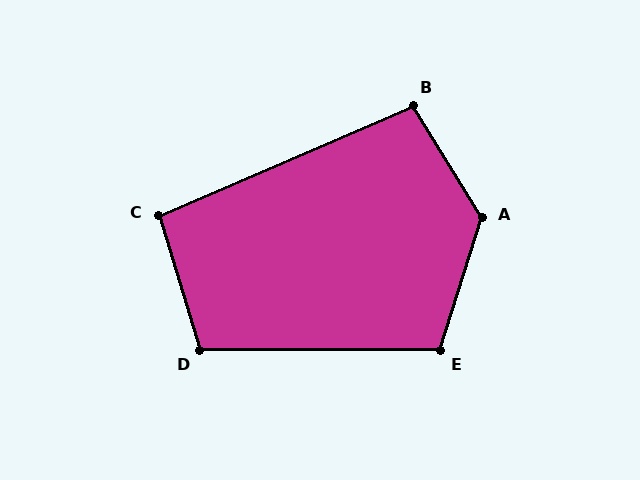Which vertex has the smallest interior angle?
C, at approximately 96 degrees.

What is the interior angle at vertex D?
Approximately 107 degrees (obtuse).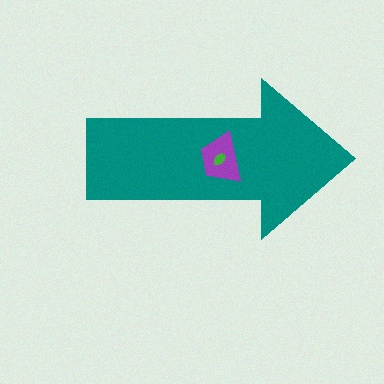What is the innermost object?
The green ellipse.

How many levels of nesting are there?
3.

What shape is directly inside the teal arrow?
The purple trapezoid.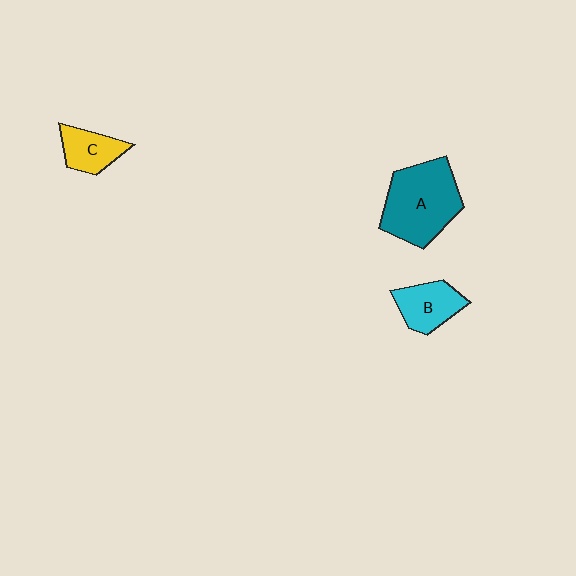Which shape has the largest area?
Shape A (teal).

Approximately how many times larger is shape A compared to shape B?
Approximately 1.9 times.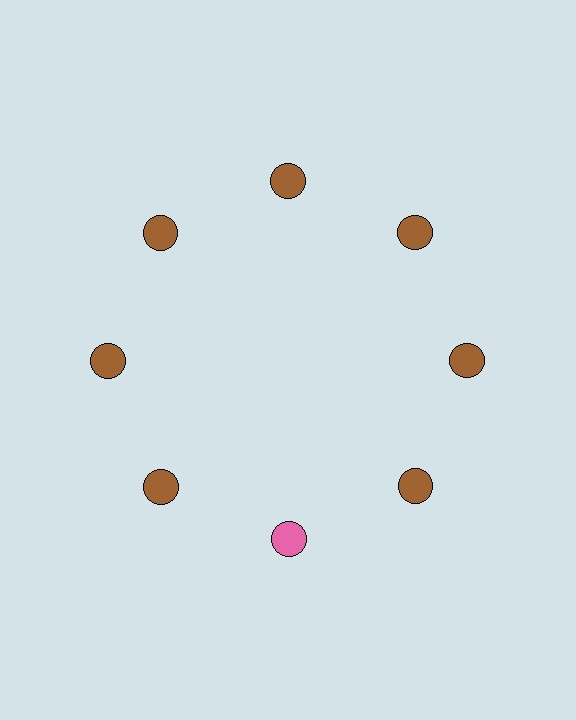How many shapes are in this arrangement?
There are 8 shapes arranged in a ring pattern.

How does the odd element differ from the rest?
It has a different color: pink instead of brown.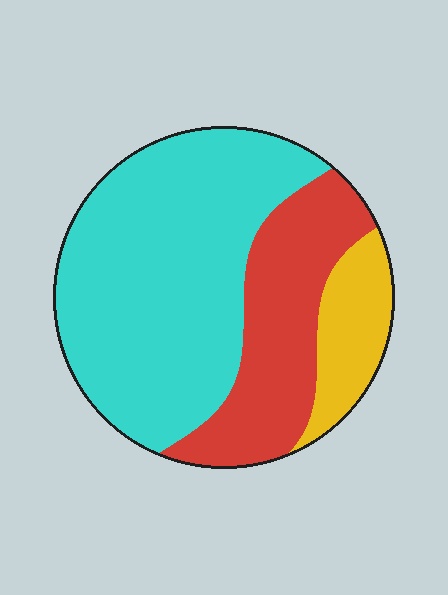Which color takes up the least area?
Yellow, at roughly 15%.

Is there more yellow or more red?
Red.